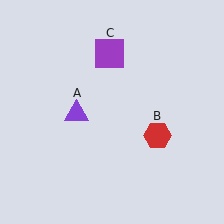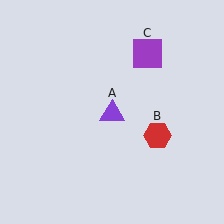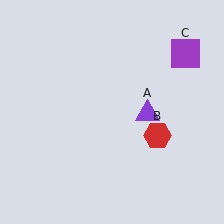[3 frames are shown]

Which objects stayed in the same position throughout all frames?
Red hexagon (object B) remained stationary.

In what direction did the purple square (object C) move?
The purple square (object C) moved right.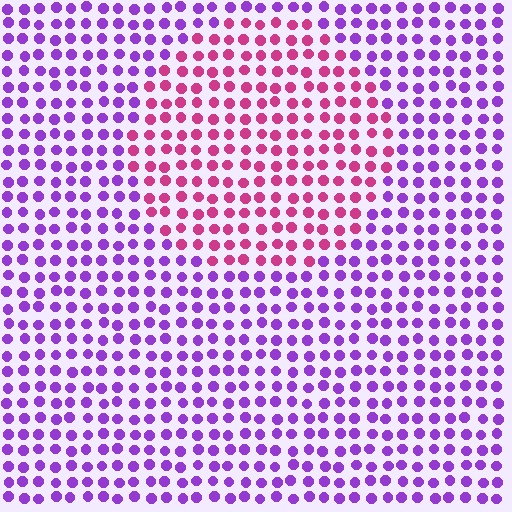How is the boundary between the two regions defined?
The boundary is defined purely by a slight shift in hue (about 52 degrees). Spacing, size, and orientation are identical on both sides.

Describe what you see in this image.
The image is filled with small purple elements in a uniform arrangement. A circle-shaped region is visible where the elements are tinted to a slightly different hue, forming a subtle color boundary.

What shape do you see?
I see a circle.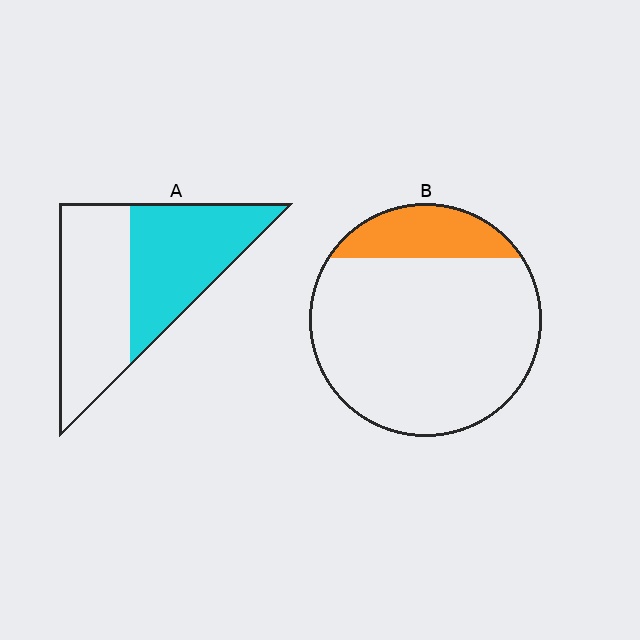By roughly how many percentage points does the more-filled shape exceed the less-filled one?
By roughly 30 percentage points (A over B).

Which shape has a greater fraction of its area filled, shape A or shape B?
Shape A.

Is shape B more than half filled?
No.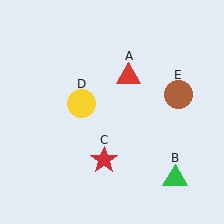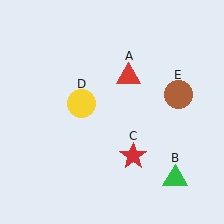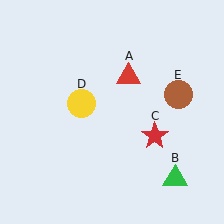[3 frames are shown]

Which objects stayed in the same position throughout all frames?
Red triangle (object A) and green triangle (object B) and yellow circle (object D) and brown circle (object E) remained stationary.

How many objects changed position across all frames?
1 object changed position: red star (object C).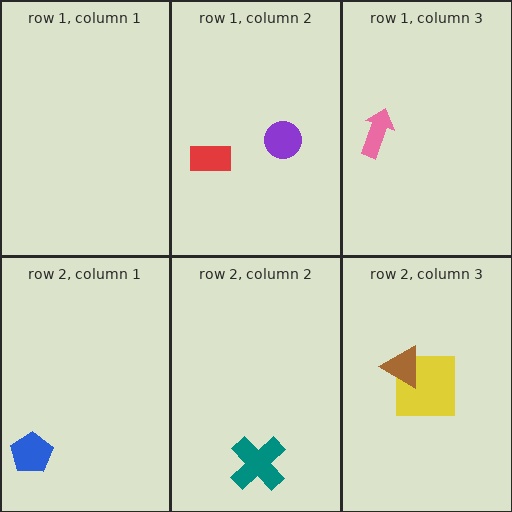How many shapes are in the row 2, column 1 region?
1.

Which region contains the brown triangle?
The row 2, column 3 region.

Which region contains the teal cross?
The row 2, column 2 region.